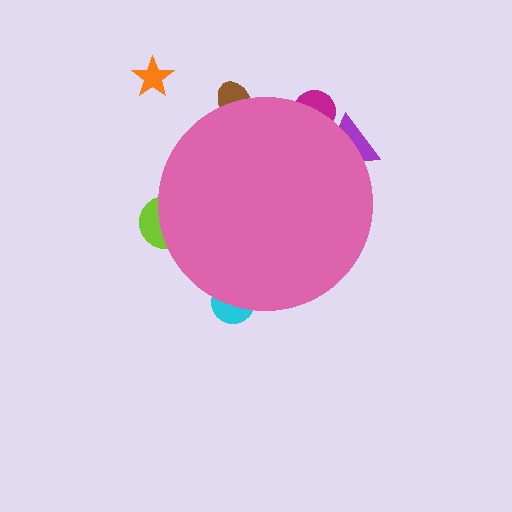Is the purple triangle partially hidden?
Yes, the purple triangle is partially hidden behind the pink circle.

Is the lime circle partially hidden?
Yes, the lime circle is partially hidden behind the pink circle.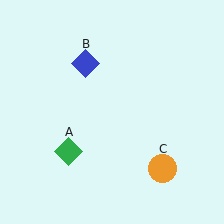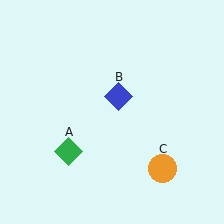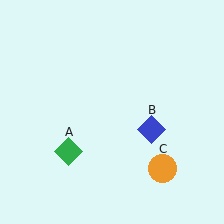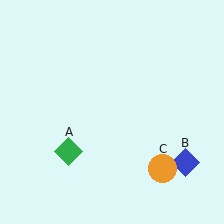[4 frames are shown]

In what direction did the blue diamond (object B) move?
The blue diamond (object B) moved down and to the right.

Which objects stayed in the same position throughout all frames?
Green diamond (object A) and orange circle (object C) remained stationary.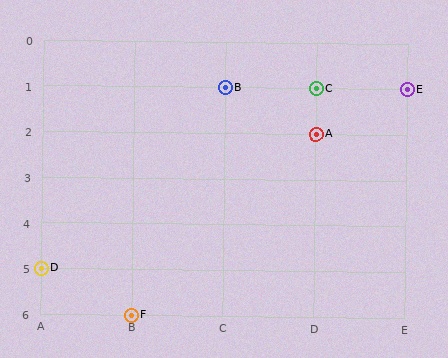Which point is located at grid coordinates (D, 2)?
Point A is at (D, 2).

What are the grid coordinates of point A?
Point A is at grid coordinates (D, 2).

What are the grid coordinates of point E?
Point E is at grid coordinates (E, 1).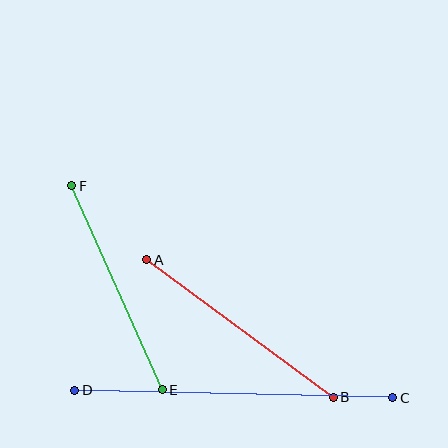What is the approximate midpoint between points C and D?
The midpoint is at approximately (234, 394) pixels.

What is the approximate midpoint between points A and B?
The midpoint is at approximately (240, 328) pixels.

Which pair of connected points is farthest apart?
Points C and D are farthest apart.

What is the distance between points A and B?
The distance is approximately 232 pixels.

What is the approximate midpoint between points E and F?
The midpoint is at approximately (117, 288) pixels.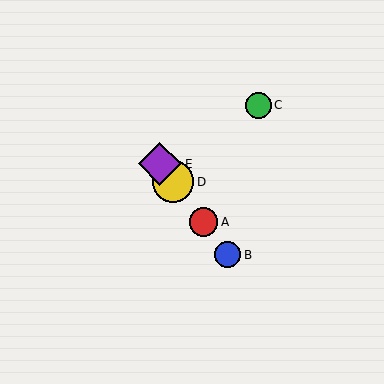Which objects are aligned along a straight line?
Objects A, B, D, E are aligned along a straight line.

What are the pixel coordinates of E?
Object E is at (160, 164).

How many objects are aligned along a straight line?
4 objects (A, B, D, E) are aligned along a straight line.